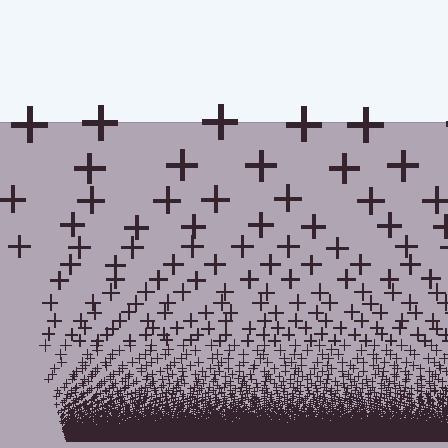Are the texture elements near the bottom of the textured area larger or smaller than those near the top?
Smaller. The gradient is inverted — elements near the bottom are smaller and denser.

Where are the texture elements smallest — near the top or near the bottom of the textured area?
Near the bottom.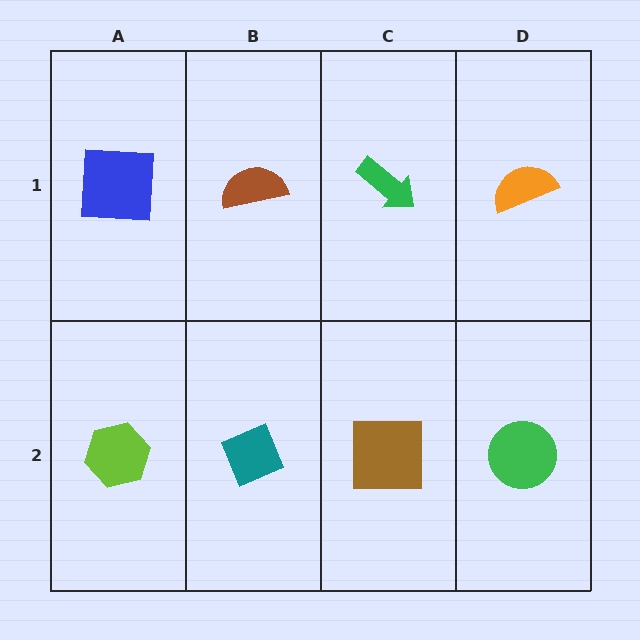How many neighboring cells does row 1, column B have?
3.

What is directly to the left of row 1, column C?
A brown semicircle.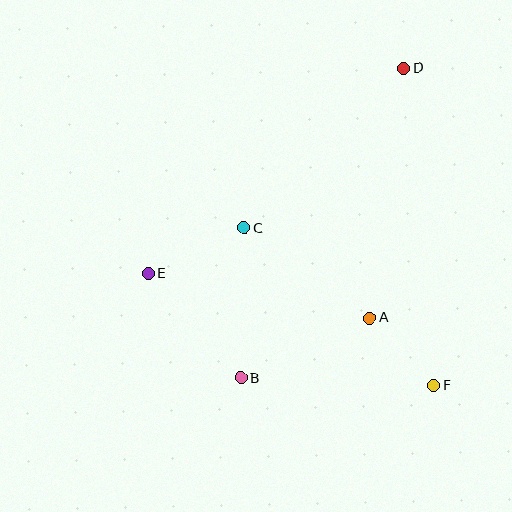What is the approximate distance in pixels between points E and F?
The distance between E and F is approximately 306 pixels.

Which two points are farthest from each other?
Points B and D are farthest from each other.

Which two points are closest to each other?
Points A and F are closest to each other.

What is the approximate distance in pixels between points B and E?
The distance between B and E is approximately 140 pixels.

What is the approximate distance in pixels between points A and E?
The distance between A and E is approximately 226 pixels.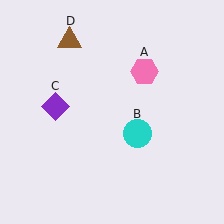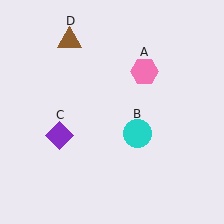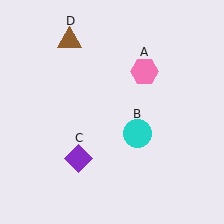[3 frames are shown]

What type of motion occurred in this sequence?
The purple diamond (object C) rotated counterclockwise around the center of the scene.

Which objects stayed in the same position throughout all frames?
Pink hexagon (object A) and cyan circle (object B) and brown triangle (object D) remained stationary.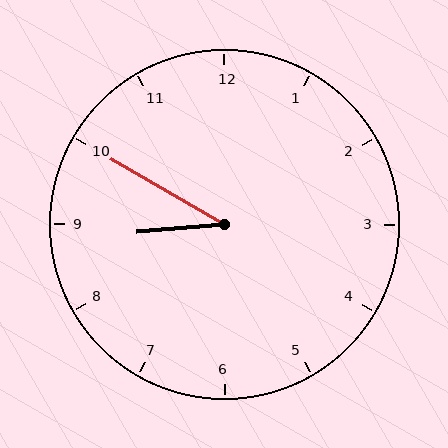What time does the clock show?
8:50.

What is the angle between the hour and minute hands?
Approximately 35 degrees.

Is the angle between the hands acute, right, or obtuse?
It is acute.